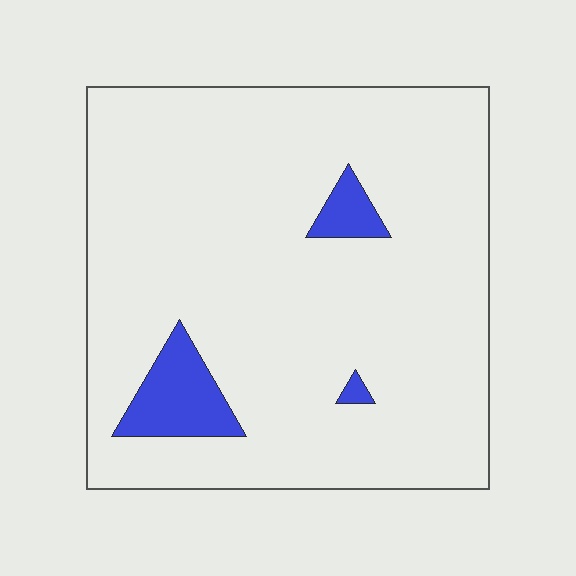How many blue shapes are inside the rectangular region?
3.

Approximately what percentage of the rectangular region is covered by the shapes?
Approximately 5%.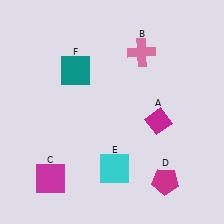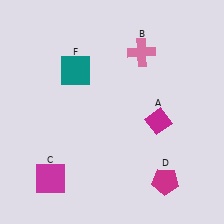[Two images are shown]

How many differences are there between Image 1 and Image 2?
There is 1 difference between the two images.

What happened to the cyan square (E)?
The cyan square (E) was removed in Image 2. It was in the bottom-right area of Image 1.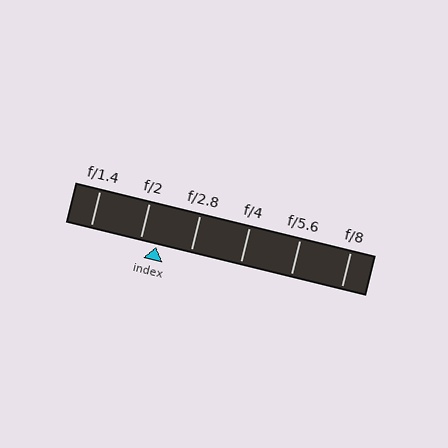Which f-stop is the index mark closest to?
The index mark is closest to f/2.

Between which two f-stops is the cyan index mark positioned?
The index mark is between f/2 and f/2.8.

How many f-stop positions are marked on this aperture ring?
There are 6 f-stop positions marked.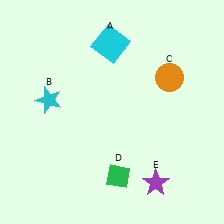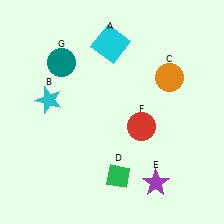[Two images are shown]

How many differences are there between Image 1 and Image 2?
There are 2 differences between the two images.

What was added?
A red circle (F), a teal circle (G) were added in Image 2.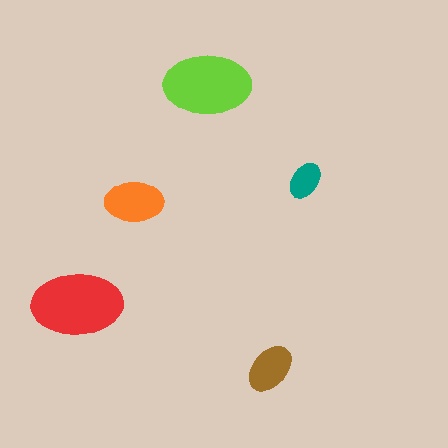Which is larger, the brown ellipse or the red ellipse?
The red one.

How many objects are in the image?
There are 5 objects in the image.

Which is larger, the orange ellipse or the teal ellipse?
The orange one.